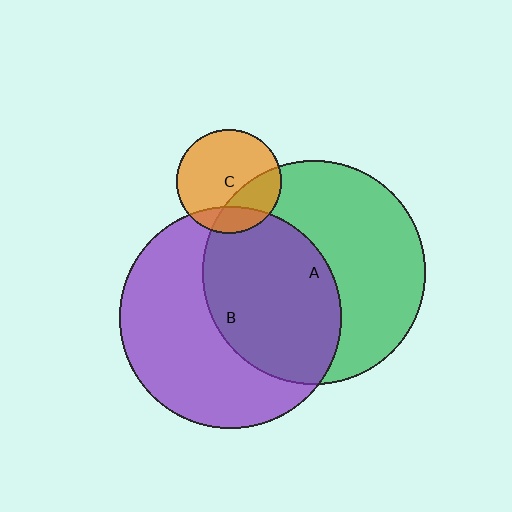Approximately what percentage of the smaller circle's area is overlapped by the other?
Approximately 30%.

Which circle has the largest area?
Circle A (green).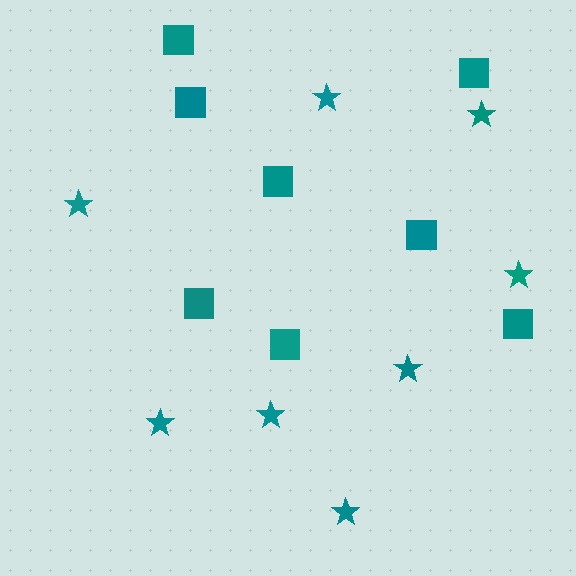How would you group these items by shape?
There are 2 groups: one group of stars (8) and one group of squares (8).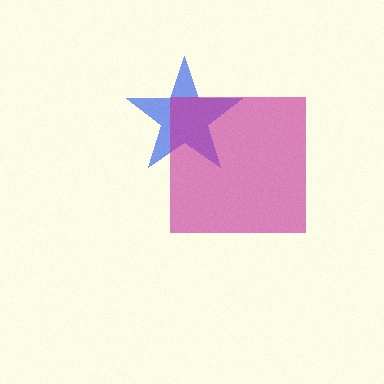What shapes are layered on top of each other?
The layered shapes are: a blue star, a magenta square.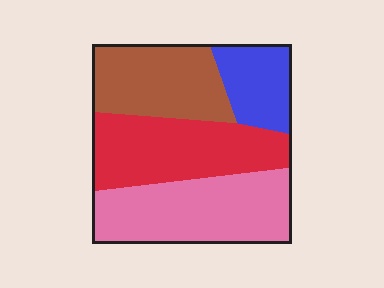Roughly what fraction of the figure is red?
Red covers 29% of the figure.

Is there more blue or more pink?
Pink.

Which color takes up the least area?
Blue, at roughly 15%.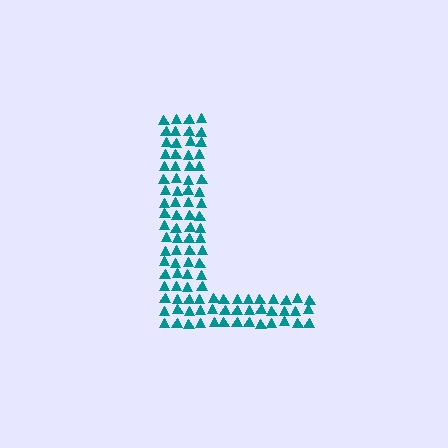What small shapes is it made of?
It is made of small triangles.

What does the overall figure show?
The overall figure shows the letter L.